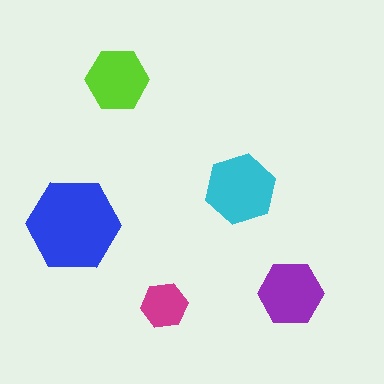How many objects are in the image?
There are 5 objects in the image.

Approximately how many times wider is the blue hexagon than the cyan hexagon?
About 1.5 times wider.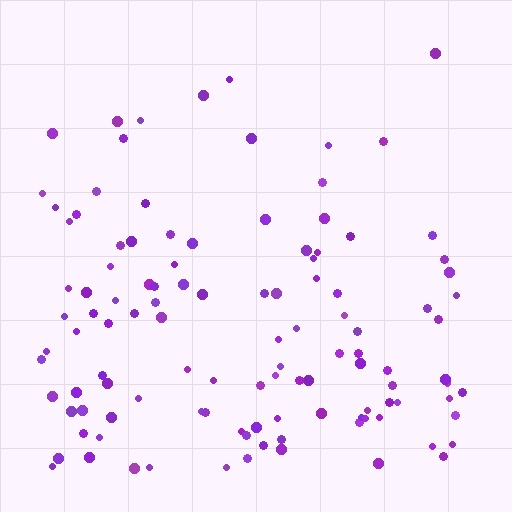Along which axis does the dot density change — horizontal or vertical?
Vertical.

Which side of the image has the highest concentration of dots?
The bottom.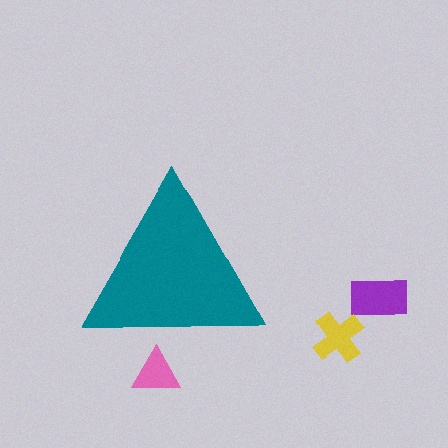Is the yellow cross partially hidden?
No, the yellow cross is fully visible.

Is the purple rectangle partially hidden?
No, the purple rectangle is fully visible.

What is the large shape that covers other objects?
A teal triangle.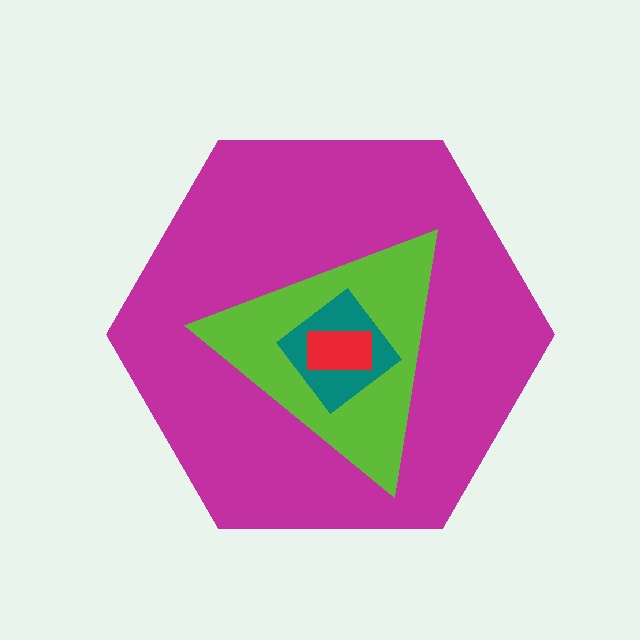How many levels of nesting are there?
4.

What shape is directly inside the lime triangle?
The teal diamond.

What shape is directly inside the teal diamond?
The red rectangle.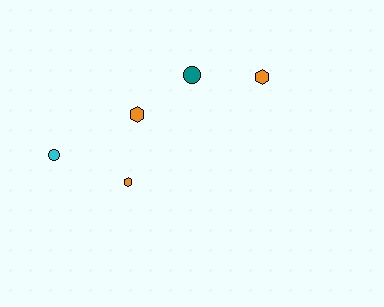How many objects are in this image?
There are 5 objects.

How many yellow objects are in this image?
There are no yellow objects.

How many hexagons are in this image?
There are 3 hexagons.